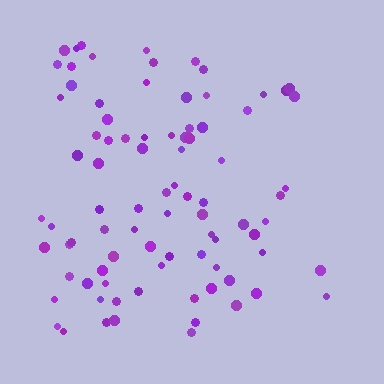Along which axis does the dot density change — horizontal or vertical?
Horizontal.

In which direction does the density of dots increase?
From right to left, with the left side densest.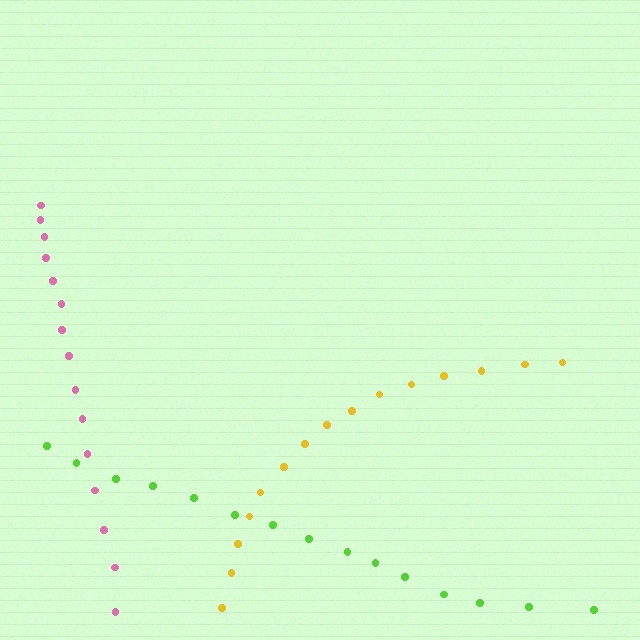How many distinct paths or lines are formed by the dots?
There are 3 distinct paths.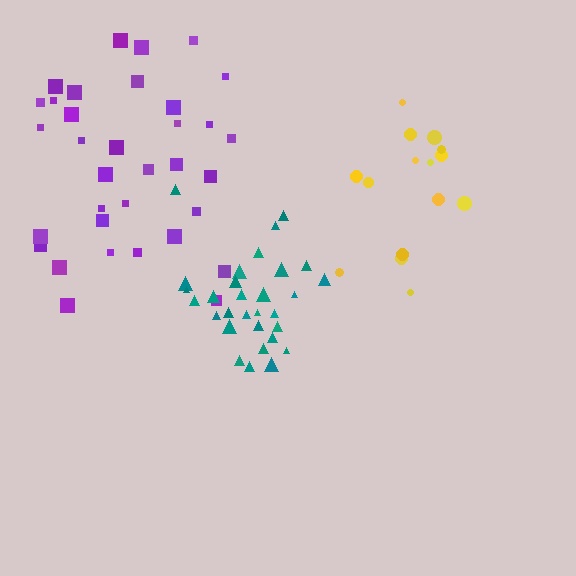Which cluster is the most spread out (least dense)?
Yellow.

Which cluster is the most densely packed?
Teal.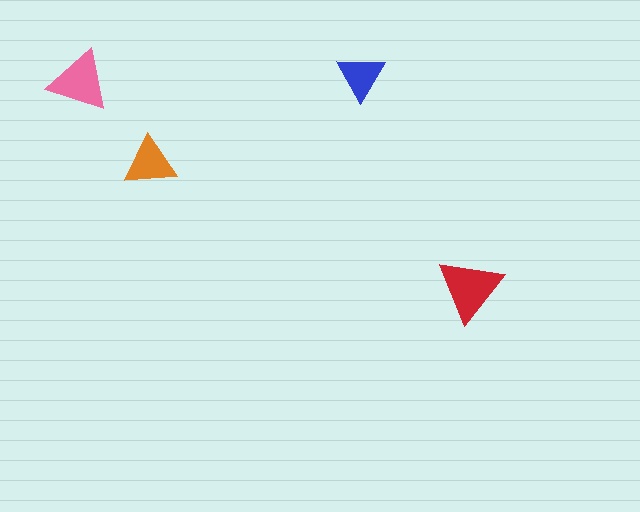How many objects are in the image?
There are 4 objects in the image.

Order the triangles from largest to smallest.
the red one, the pink one, the orange one, the blue one.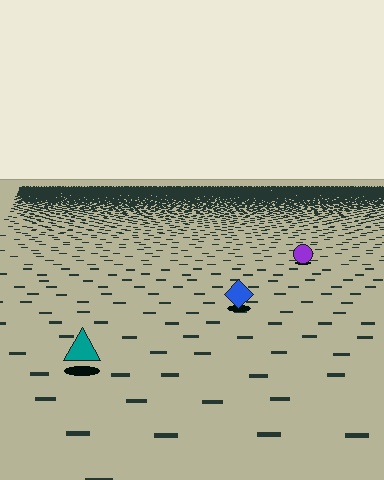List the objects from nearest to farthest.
From nearest to farthest: the teal triangle, the blue diamond, the purple circle.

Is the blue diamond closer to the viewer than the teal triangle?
No. The teal triangle is closer — you can tell from the texture gradient: the ground texture is coarser near it.